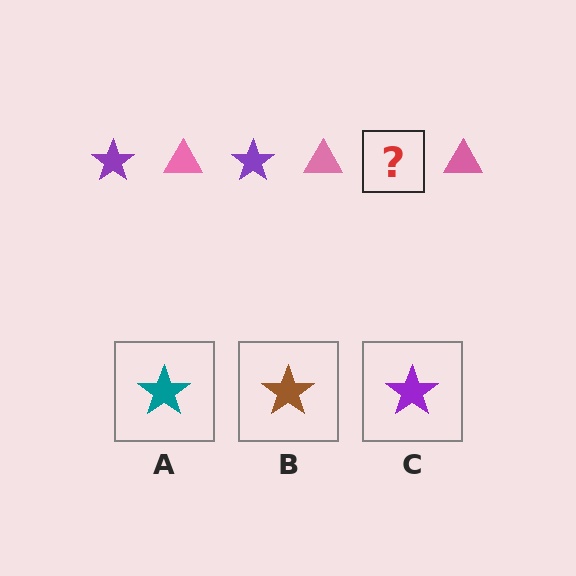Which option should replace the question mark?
Option C.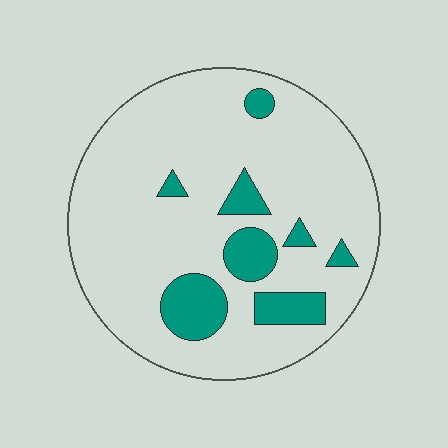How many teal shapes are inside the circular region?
8.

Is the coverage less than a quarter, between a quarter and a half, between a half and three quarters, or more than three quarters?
Less than a quarter.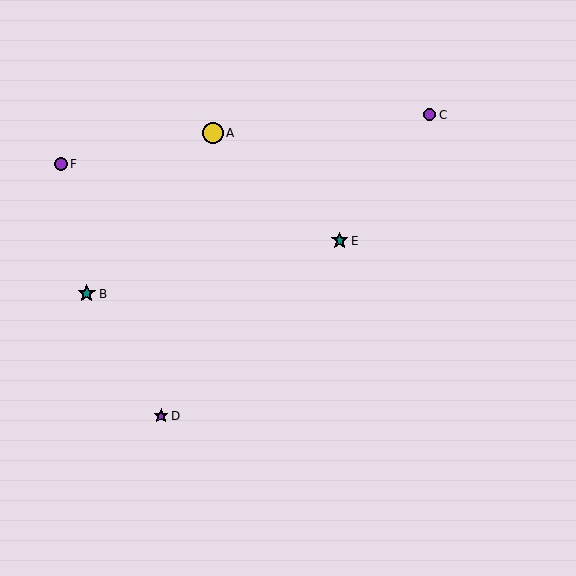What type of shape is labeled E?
Shape E is a teal star.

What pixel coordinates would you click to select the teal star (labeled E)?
Click at (340, 241) to select the teal star E.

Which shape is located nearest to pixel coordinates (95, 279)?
The teal star (labeled B) at (87, 294) is nearest to that location.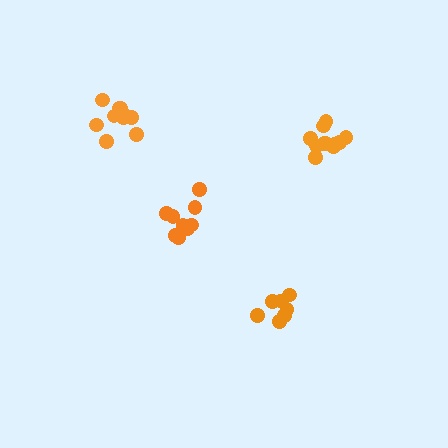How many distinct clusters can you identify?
There are 4 distinct clusters.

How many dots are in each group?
Group 1: 11 dots, Group 2: 7 dots, Group 3: 10 dots, Group 4: 9 dots (37 total).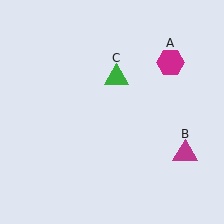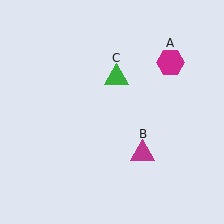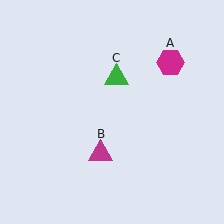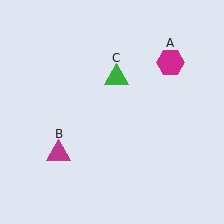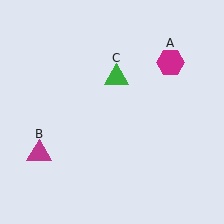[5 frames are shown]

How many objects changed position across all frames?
1 object changed position: magenta triangle (object B).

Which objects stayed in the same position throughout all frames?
Magenta hexagon (object A) and green triangle (object C) remained stationary.